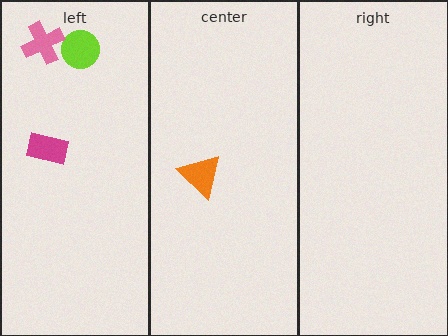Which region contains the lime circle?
The left region.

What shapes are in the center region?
The orange triangle.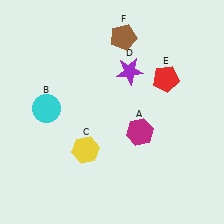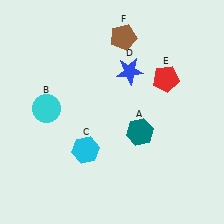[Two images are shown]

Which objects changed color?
A changed from magenta to teal. C changed from yellow to cyan. D changed from purple to blue.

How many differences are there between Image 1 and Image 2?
There are 3 differences between the two images.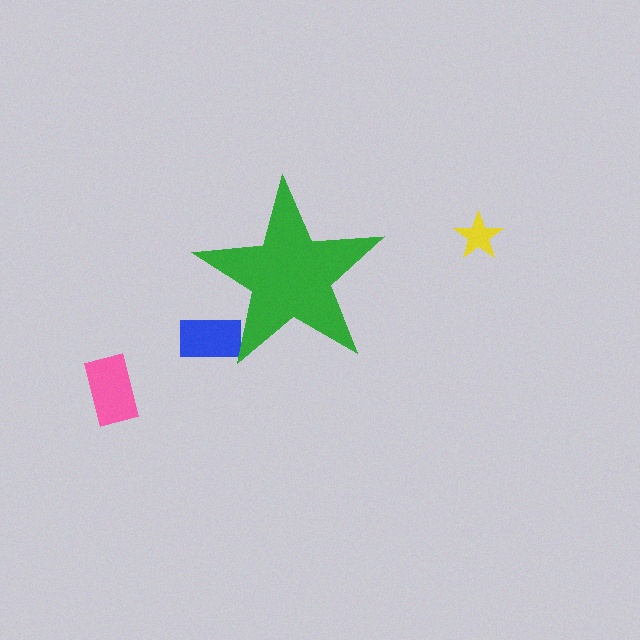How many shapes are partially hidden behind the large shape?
1 shape is partially hidden.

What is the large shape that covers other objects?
A green star.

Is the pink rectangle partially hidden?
No, the pink rectangle is fully visible.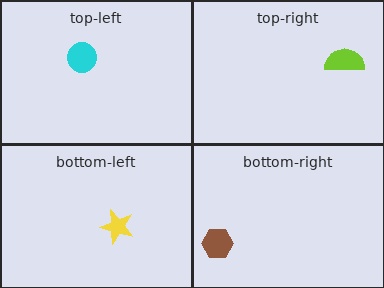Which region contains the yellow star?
The bottom-left region.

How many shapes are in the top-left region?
1.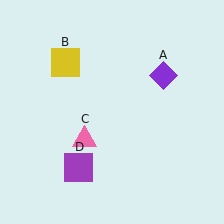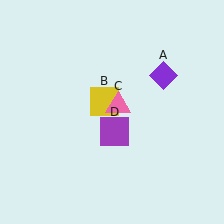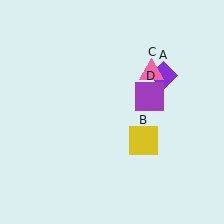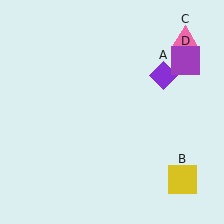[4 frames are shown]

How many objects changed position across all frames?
3 objects changed position: yellow square (object B), pink triangle (object C), purple square (object D).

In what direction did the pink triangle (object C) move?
The pink triangle (object C) moved up and to the right.